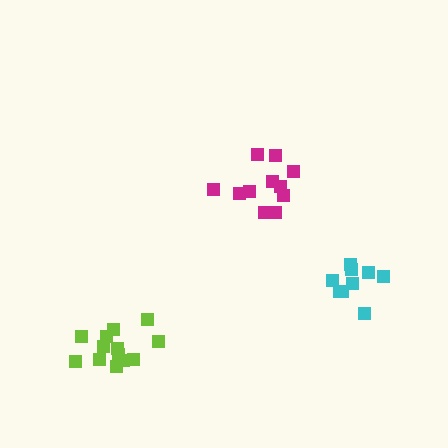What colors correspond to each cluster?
The clusters are colored: magenta, lime, cyan.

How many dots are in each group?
Group 1: 11 dots, Group 2: 13 dots, Group 3: 9 dots (33 total).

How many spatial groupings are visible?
There are 3 spatial groupings.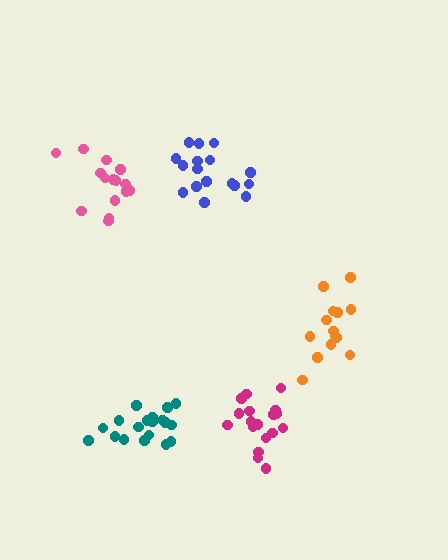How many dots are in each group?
Group 1: 19 dots, Group 2: 18 dots, Group 3: 17 dots, Group 4: 15 dots, Group 5: 15 dots (84 total).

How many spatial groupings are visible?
There are 5 spatial groupings.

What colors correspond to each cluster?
The clusters are colored: teal, magenta, blue, orange, pink.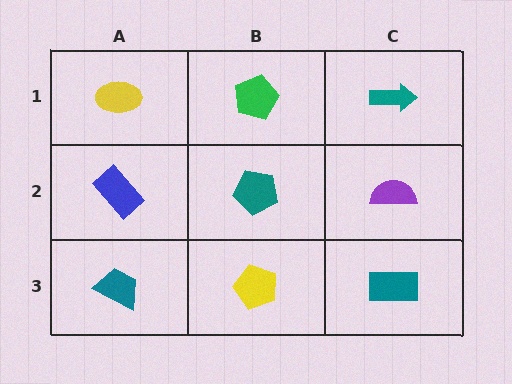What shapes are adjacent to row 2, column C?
A teal arrow (row 1, column C), a teal rectangle (row 3, column C), a teal pentagon (row 2, column B).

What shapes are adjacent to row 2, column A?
A yellow ellipse (row 1, column A), a teal trapezoid (row 3, column A), a teal pentagon (row 2, column B).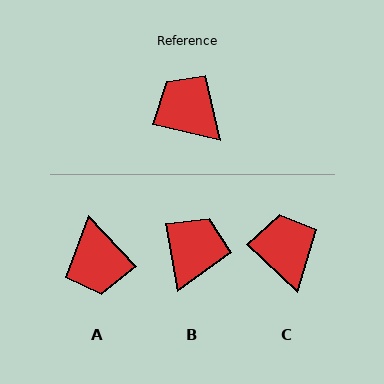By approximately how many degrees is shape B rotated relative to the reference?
Approximately 66 degrees clockwise.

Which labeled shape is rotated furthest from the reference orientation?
A, about 147 degrees away.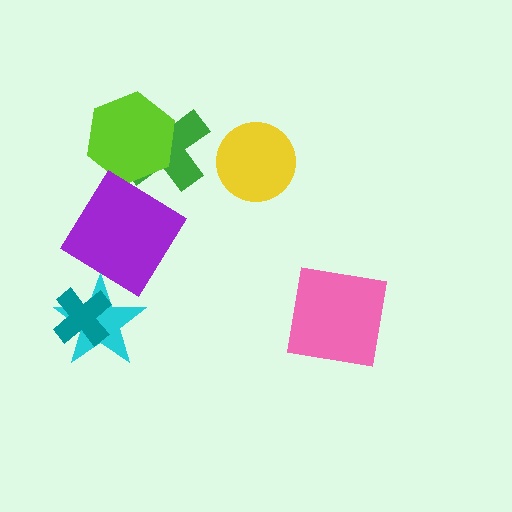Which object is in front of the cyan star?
The teal cross is in front of the cyan star.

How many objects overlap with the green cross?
1 object overlaps with the green cross.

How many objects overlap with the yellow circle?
0 objects overlap with the yellow circle.